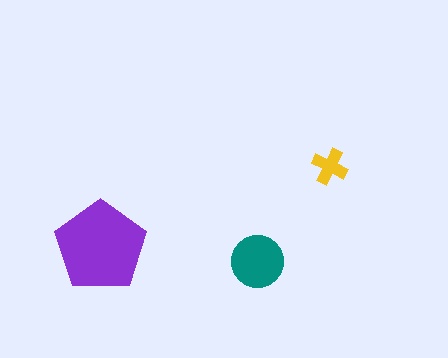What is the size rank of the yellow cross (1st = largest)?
3rd.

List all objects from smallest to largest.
The yellow cross, the teal circle, the purple pentagon.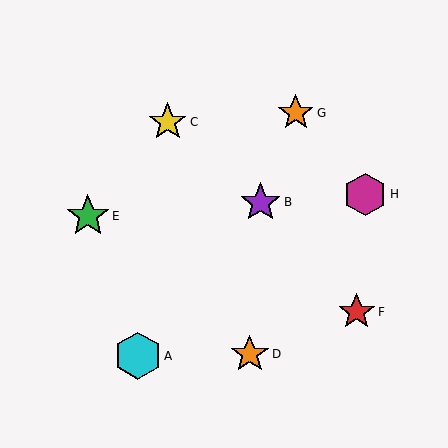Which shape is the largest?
The cyan hexagon (labeled A) is the largest.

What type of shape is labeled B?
Shape B is a purple star.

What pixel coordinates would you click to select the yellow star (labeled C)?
Click at (168, 122) to select the yellow star C.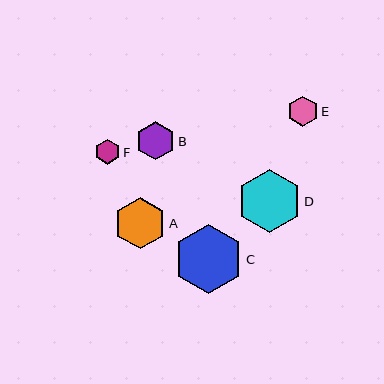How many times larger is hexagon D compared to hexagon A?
Hexagon D is approximately 1.2 times the size of hexagon A.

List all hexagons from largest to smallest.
From largest to smallest: C, D, A, B, E, F.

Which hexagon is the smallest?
Hexagon F is the smallest with a size of approximately 25 pixels.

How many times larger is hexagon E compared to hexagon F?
Hexagon E is approximately 1.2 times the size of hexagon F.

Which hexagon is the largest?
Hexagon C is the largest with a size of approximately 69 pixels.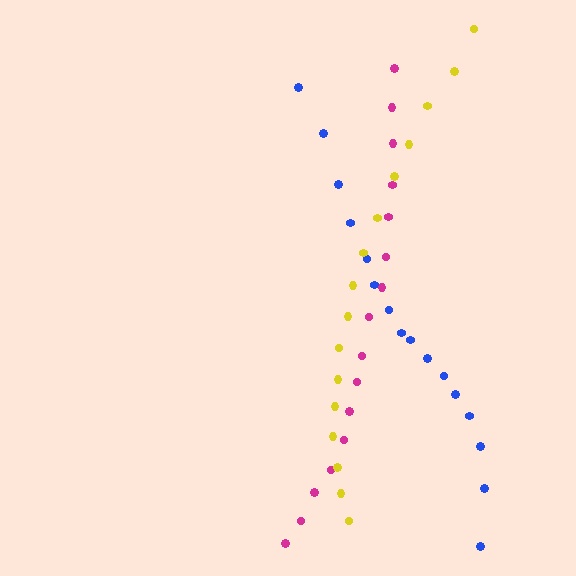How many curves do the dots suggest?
There are 3 distinct paths.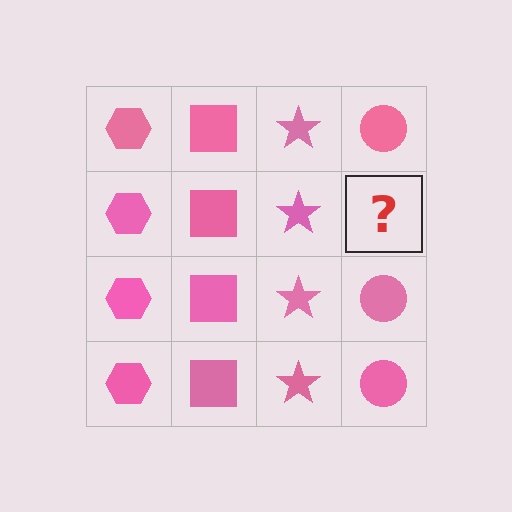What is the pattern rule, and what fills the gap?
The rule is that each column has a consistent shape. The gap should be filled with a pink circle.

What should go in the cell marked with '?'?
The missing cell should contain a pink circle.